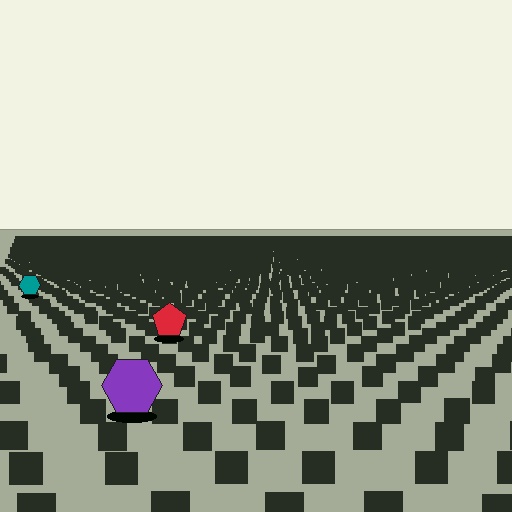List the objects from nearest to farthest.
From nearest to farthest: the purple hexagon, the red pentagon, the teal hexagon.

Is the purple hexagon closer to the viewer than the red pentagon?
Yes. The purple hexagon is closer — you can tell from the texture gradient: the ground texture is coarser near it.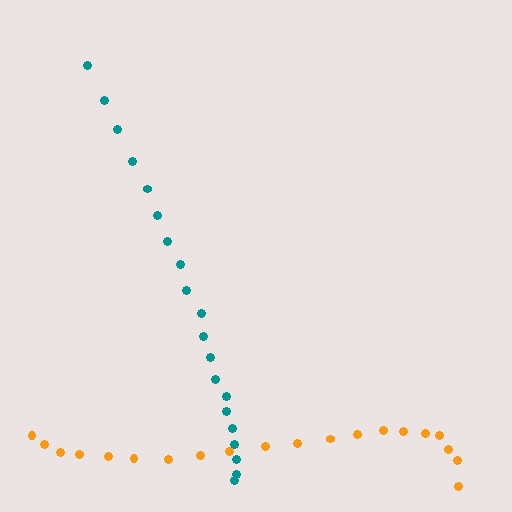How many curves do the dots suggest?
There are 2 distinct paths.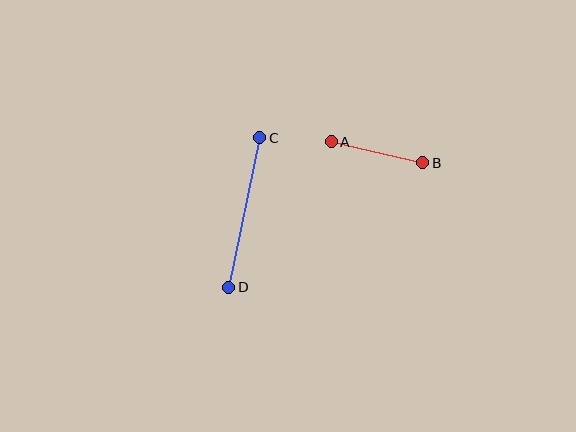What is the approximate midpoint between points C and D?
The midpoint is at approximately (244, 213) pixels.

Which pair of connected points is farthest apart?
Points C and D are farthest apart.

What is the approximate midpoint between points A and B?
The midpoint is at approximately (377, 152) pixels.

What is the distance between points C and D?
The distance is approximately 152 pixels.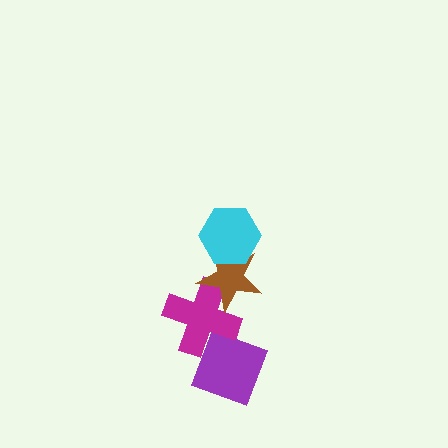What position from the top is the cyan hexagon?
The cyan hexagon is 1st from the top.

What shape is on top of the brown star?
The cyan hexagon is on top of the brown star.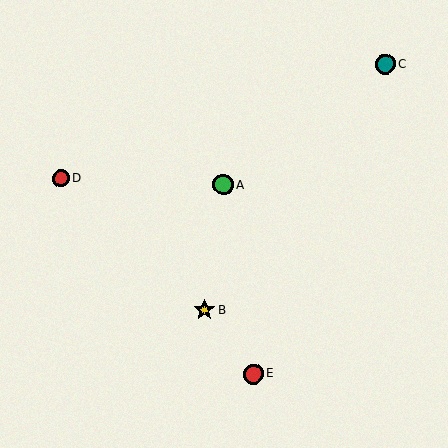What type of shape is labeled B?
Shape B is a yellow star.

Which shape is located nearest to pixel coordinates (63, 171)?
The red circle (labeled D) at (61, 178) is nearest to that location.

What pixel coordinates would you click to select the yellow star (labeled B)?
Click at (205, 310) to select the yellow star B.